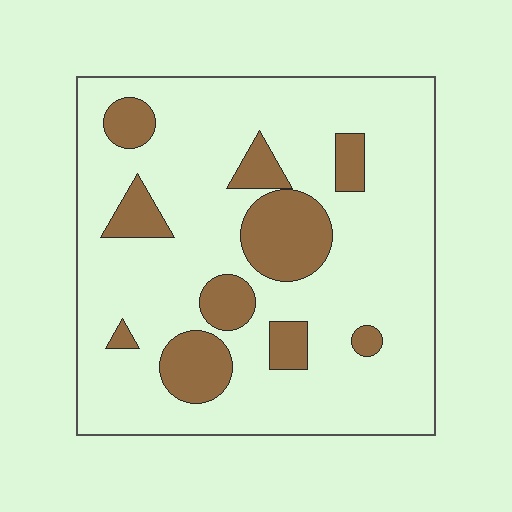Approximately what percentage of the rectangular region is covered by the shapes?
Approximately 20%.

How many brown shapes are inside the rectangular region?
10.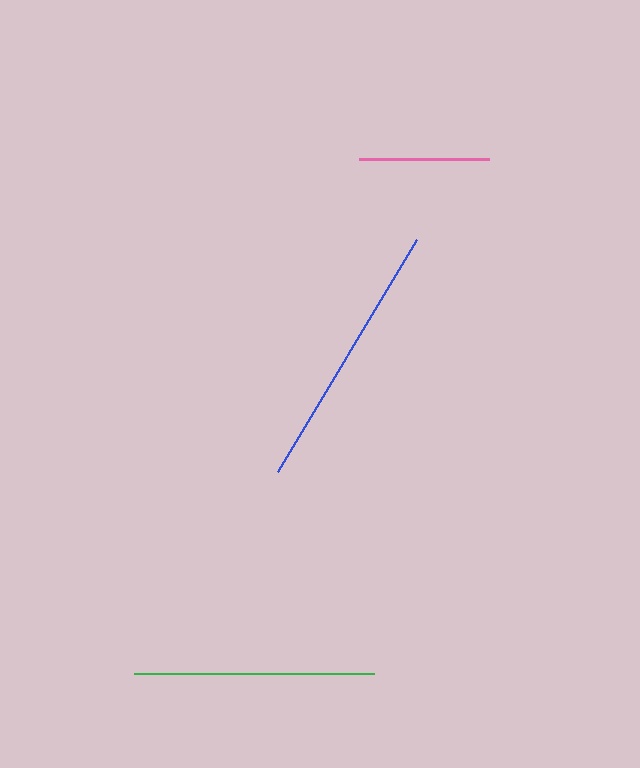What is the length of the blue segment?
The blue segment is approximately 271 pixels long.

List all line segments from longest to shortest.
From longest to shortest: blue, green, pink.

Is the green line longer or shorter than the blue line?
The blue line is longer than the green line.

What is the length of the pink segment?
The pink segment is approximately 131 pixels long.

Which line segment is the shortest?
The pink line is the shortest at approximately 131 pixels.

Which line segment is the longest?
The blue line is the longest at approximately 271 pixels.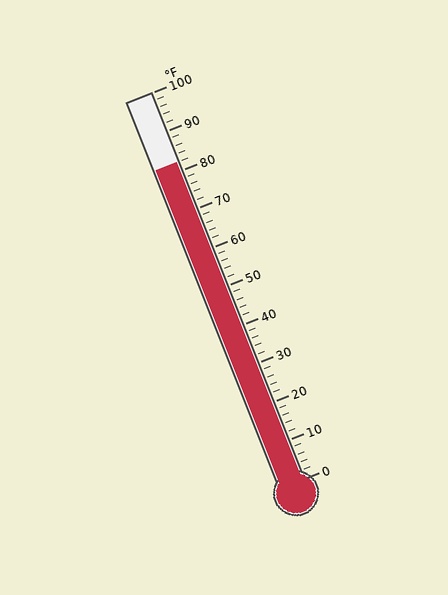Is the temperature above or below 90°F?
The temperature is below 90°F.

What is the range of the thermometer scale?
The thermometer scale ranges from 0°F to 100°F.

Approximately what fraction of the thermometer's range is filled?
The thermometer is filled to approximately 80% of its range.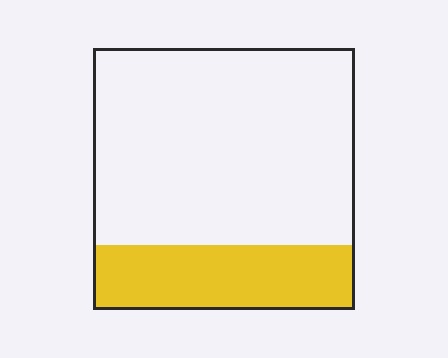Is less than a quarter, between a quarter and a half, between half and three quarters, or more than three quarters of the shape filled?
Less than a quarter.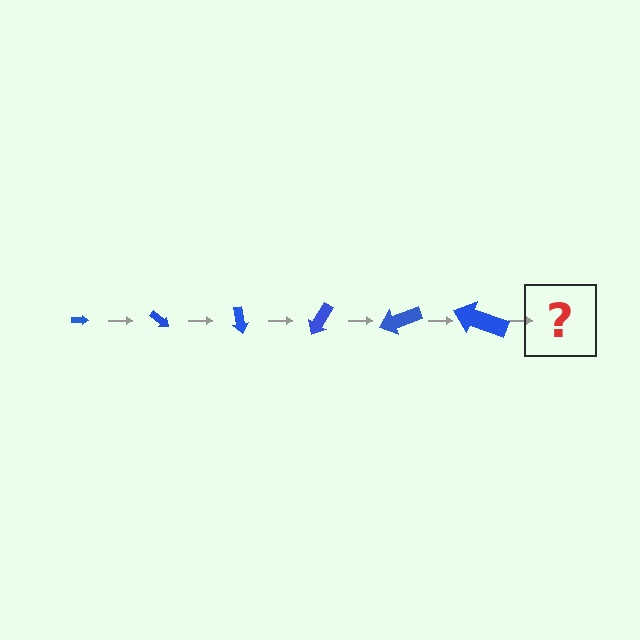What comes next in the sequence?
The next element should be an arrow, larger than the previous one and rotated 240 degrees from the start.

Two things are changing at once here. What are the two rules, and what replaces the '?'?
The two rules are that the arrow grows larger each step and it rotates 40 degrees each step. The '?' should be an arrow, larger than the previous one and rotated 240 degrees from the start.